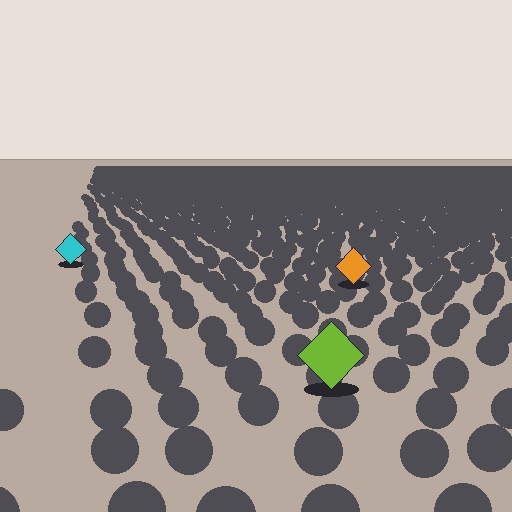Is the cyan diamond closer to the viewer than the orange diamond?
No. The orange diamond is closer — you can tell from the texture gradient: the ground texture is coarser near it.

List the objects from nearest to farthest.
From nearest to farthest: the lime diamond, the orange diamond, the cyan diamond.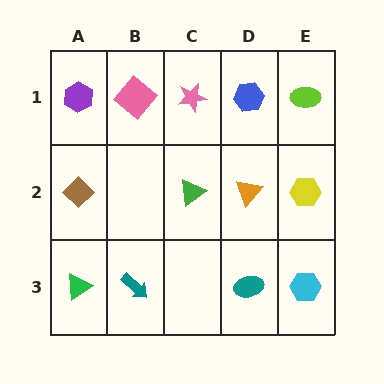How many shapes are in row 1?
5 shapes.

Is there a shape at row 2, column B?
No, that cell is empty.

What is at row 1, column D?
A blue hexagon.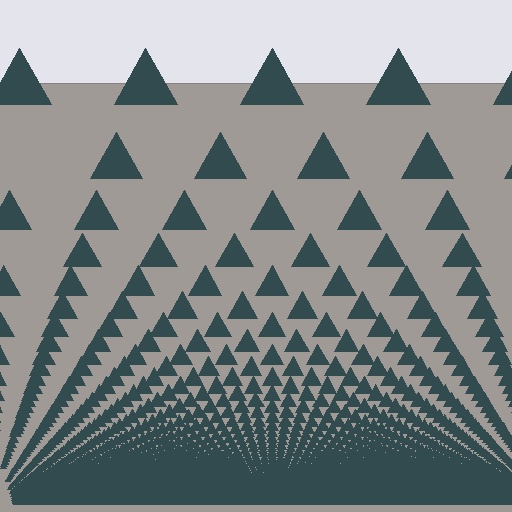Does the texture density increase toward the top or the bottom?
Density increases toward the bottom.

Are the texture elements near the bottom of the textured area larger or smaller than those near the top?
Smaller. The gradient is inverted — elements near the bottom are smaller and denser.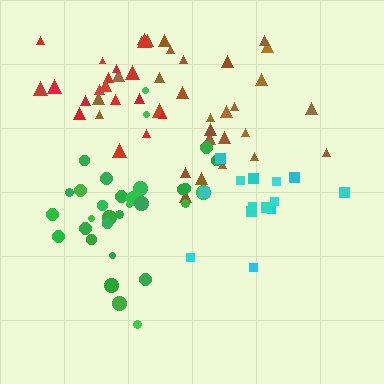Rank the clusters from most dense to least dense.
cyan, red, brown, green.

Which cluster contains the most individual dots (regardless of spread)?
Green (31).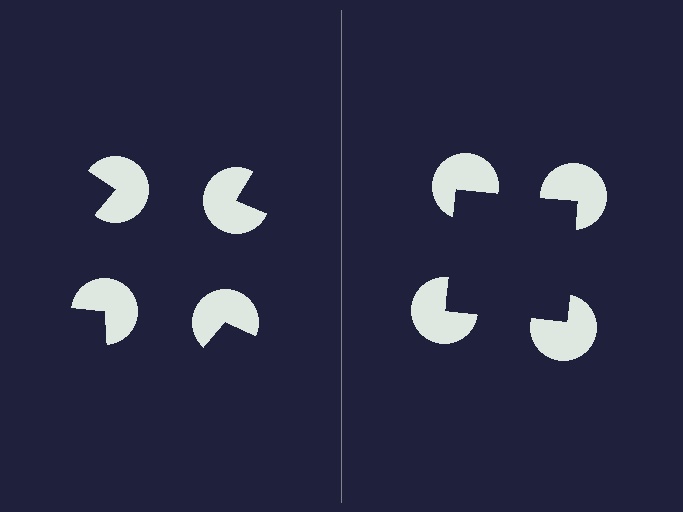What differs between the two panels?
The pac-man discs are positioned identically on both sides; only the wedge orientations differ. On the right they align to a square; on the left they are misaligned.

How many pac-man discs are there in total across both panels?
8 — 4 on each side.